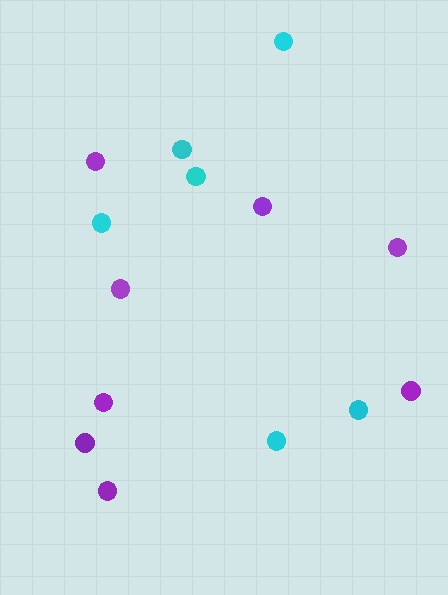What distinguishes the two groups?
There are 2 groups: one group of purple circles (8) and one group of cyan circles (6).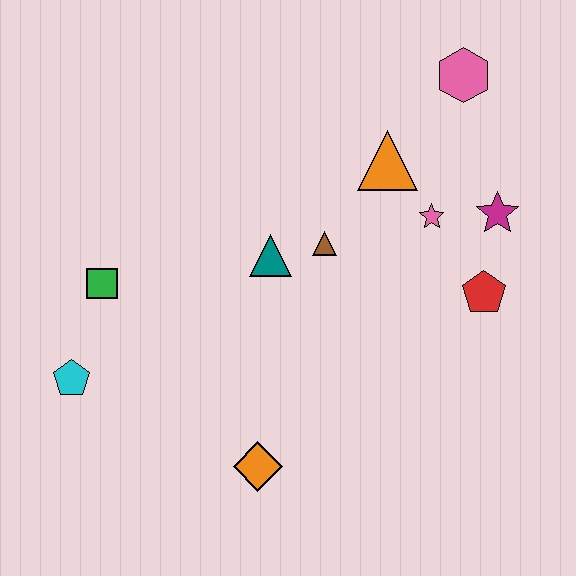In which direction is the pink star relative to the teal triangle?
The pink star is to the right of the teal triangle.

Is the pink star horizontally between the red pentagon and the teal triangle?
Yes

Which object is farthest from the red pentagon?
The cyan pentagon is farthest from the red pentagon.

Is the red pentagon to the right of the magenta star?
No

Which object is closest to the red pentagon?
The magenta star is closest to the red pentagon.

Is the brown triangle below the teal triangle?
No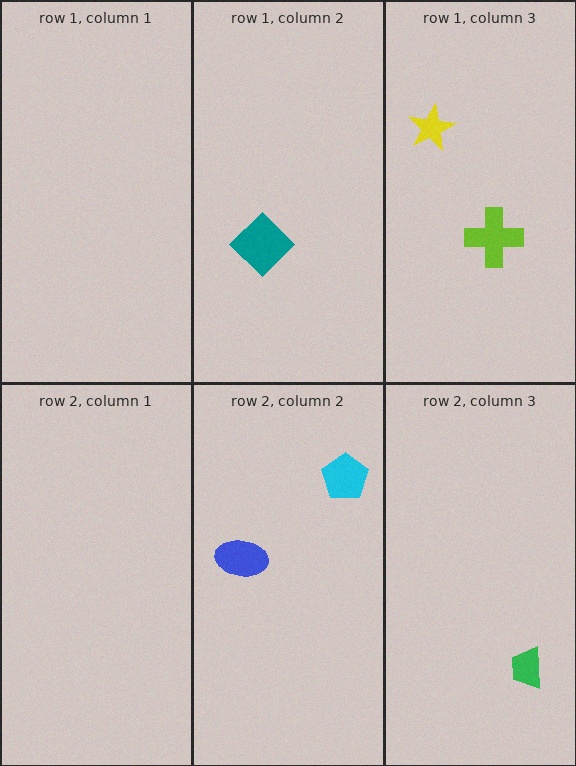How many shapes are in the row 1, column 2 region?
1.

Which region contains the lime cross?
The row 1, column 3 region.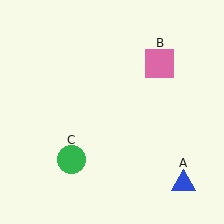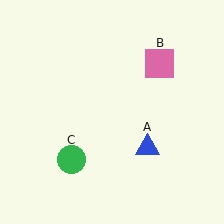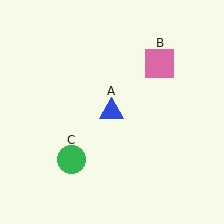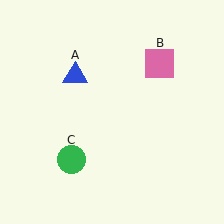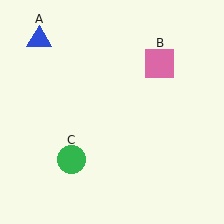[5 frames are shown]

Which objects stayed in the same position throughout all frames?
Pink square (object B) and green circle (object C) remained stationary.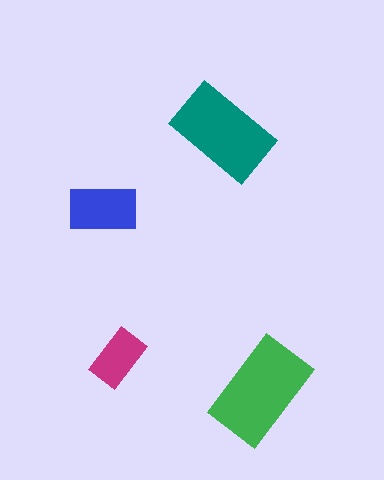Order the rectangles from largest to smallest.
the green one, the teal one, the blue one, the magenta one.